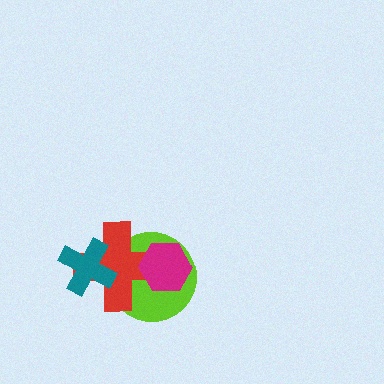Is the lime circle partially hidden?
Yes, it is partially covered by another shape.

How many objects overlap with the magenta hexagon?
2 objects overlap with the magenta hexagon.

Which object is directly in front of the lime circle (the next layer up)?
The red cross is directly in front of the lime circle.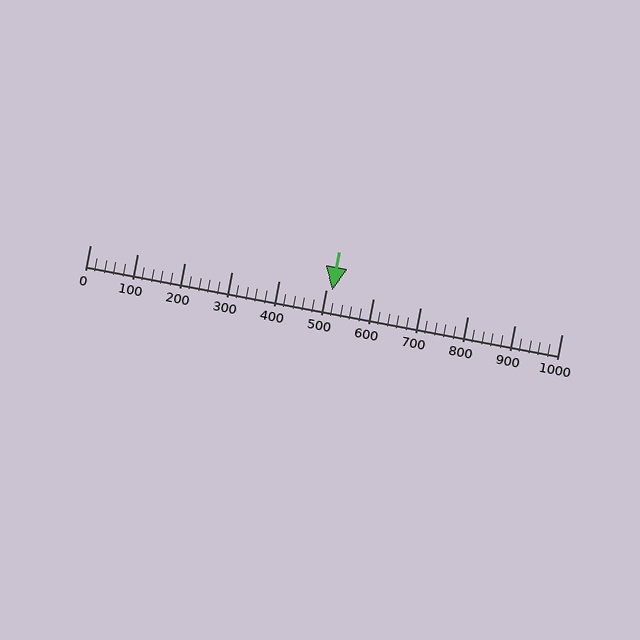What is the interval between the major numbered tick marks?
The major tick marks are spaced 100 units apart.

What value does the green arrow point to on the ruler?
The green arrow points to approximately 514.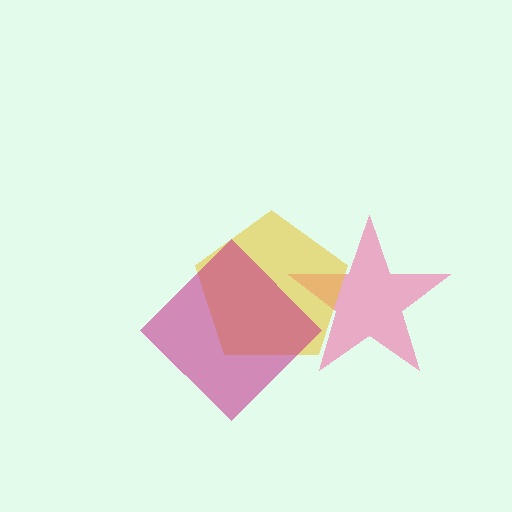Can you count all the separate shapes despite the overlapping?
Yes, there are 3 separate shapes.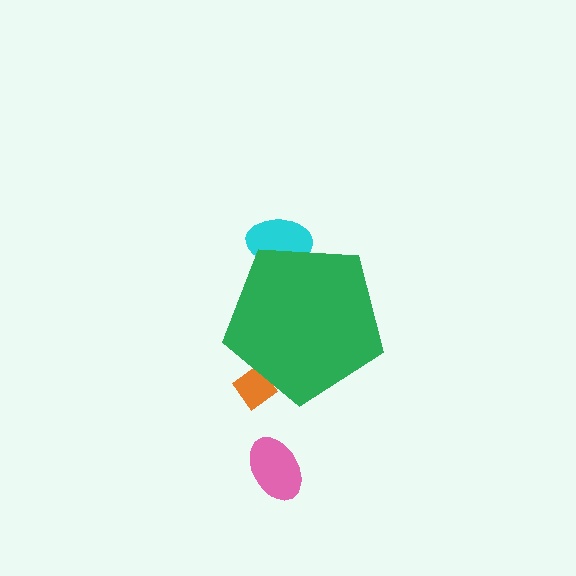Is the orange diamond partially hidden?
Yes, the orange diamond is partially hidden behind the green pentagon.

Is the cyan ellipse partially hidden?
Yes, the cyan ellipse is partially hidden behind the green pentagon.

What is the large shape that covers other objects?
A green pentagon.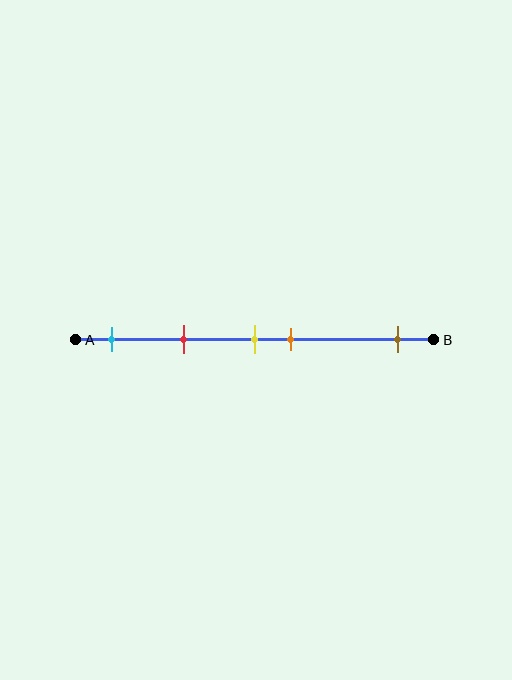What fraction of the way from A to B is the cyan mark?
The cyan mark is approximately 10% (0.1) of the way from A to B.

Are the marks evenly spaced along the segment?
No, the marks are not evenly spaced.